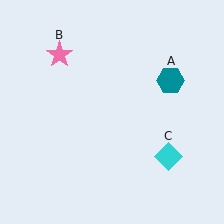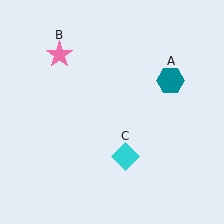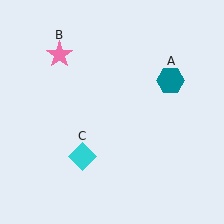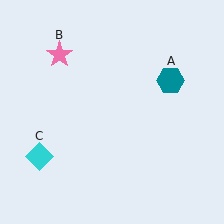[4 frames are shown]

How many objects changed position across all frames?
1 object changed position: cyan diamond (object C).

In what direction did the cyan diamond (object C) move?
The cyan diamond (object C) moved left.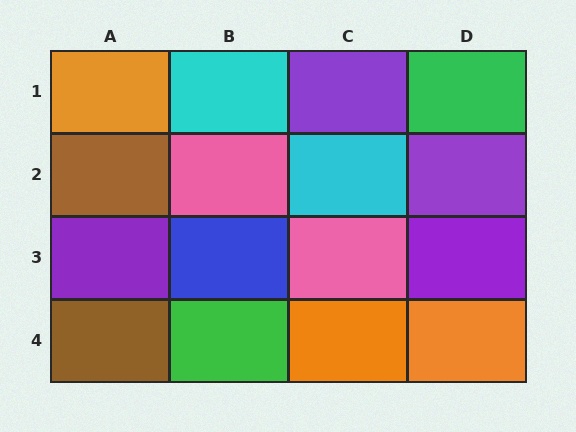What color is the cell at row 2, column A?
Brown.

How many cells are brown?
2 cells are brown.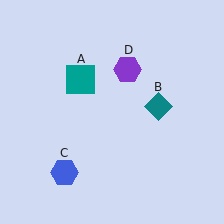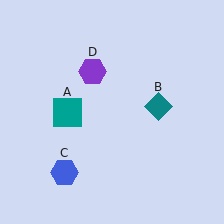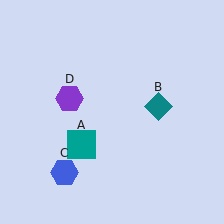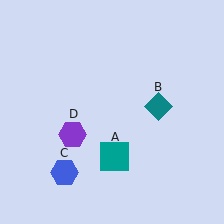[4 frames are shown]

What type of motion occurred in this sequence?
The teal square (object A), purple hexagon (object D) rotated counterclockwise around the center of the scene.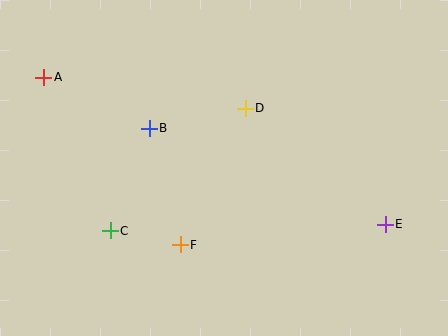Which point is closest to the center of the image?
Point D at (245, 108) is closest to the center.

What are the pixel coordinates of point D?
Point D is at (245, 108).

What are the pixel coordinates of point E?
Point E is at (385, 224).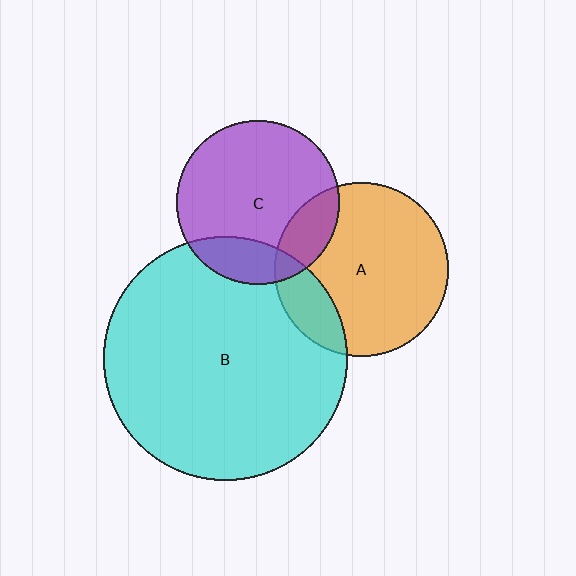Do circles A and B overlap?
Yes.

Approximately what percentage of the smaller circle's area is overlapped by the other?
Approximately 15%.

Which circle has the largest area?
Circle B (cyan).